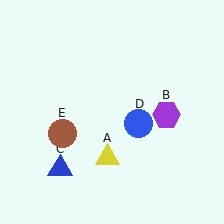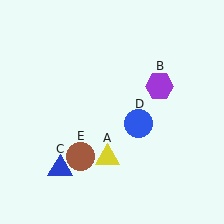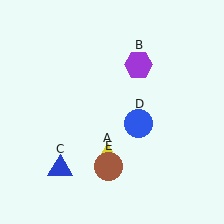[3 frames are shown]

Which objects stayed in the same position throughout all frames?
Yellow triangle (object A) and blue triangle (object C) and blue circle (object D) remained stationary.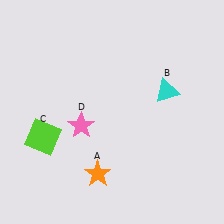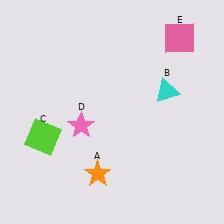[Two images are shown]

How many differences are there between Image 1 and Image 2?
There is 1 difference between the two images.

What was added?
A pink square (E) was added in Image 2.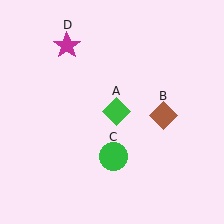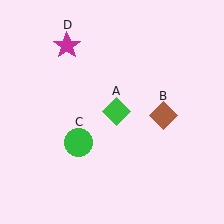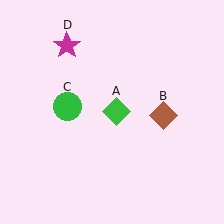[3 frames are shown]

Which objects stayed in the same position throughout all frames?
Green diamond (object A) and brown diamond (object B) and magenta star (object D) remained stationary.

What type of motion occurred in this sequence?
The green circle (object C) rotated clockwise around the center of the scene.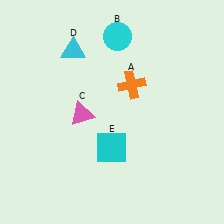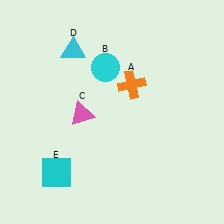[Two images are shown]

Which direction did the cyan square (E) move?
The cyan square (E) moved left.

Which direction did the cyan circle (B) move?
The cyan circle (B) moved down.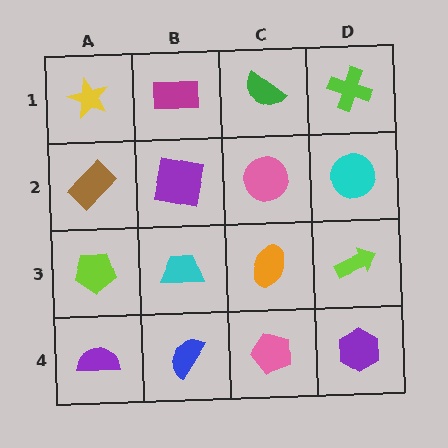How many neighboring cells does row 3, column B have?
4.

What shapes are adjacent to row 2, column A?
A yellow star (row 1, column A), a lime pentagon (row 3, column A), a purple square (row 2, column B).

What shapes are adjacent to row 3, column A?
A brown rectangle (row 2, column A), a purple semicircle (row 4, column A), a cyan trapezoid (row 3, column B).